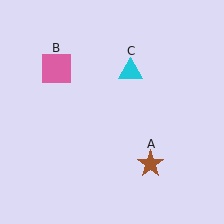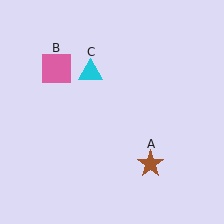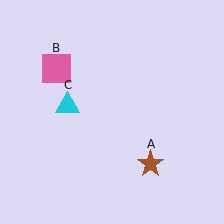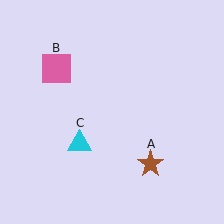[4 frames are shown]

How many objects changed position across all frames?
1 object changed position: cyan triangle (object C).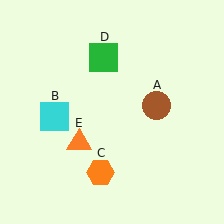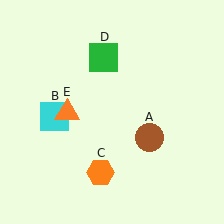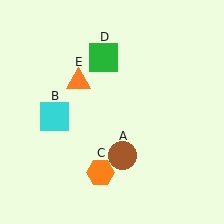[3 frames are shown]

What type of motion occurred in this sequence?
The brown circle (object A), orange triangle (object E) rotated clockwise around the center of the scene.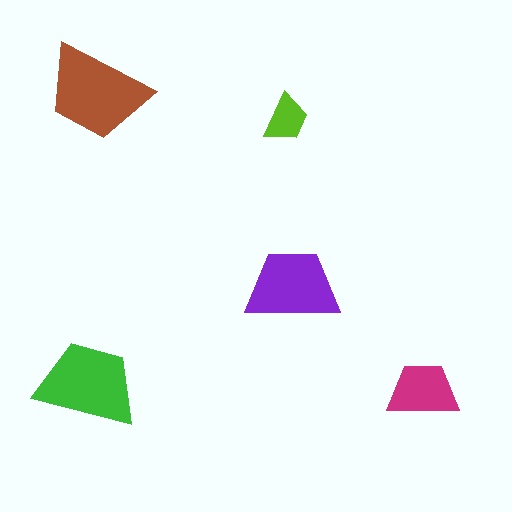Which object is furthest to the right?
The magenta trapezoid is rightmost.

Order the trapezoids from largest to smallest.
the brown one, the green one, the purple one, the magenta one, the lime one.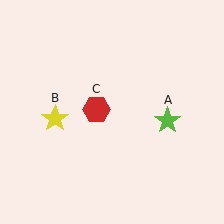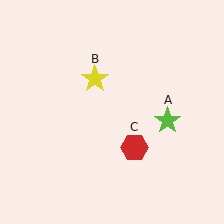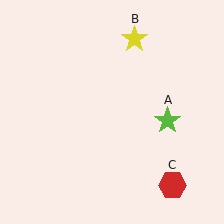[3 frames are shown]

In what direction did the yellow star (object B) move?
The yellow star (object B) moved up and to the right.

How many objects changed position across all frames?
2 objects changed position: yellow star (object B), red hexagon (object C).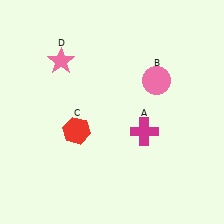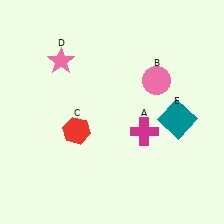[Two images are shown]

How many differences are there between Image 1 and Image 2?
There is 1 difference between the two images.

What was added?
A teal square (E) was added in Image 2.